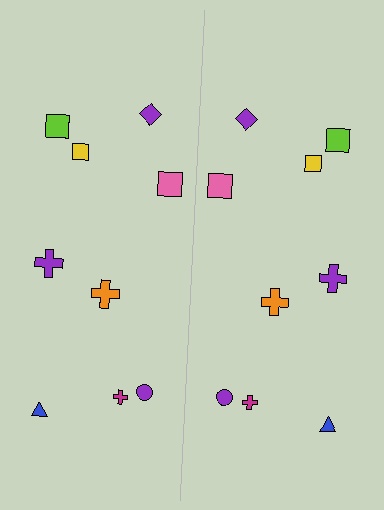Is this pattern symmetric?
Yes, this pattern has bilateral (reflection) symmetry.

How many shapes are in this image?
There are 18 shapes in this image.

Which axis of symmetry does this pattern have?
The pattern has a vertical axis of symmetry running through the center of the image.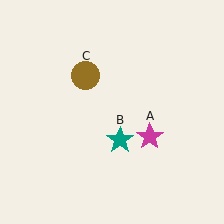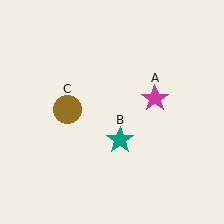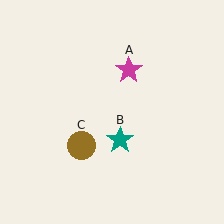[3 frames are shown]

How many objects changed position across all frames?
2 objects changed position: magenta star (object A), brown circle (object C).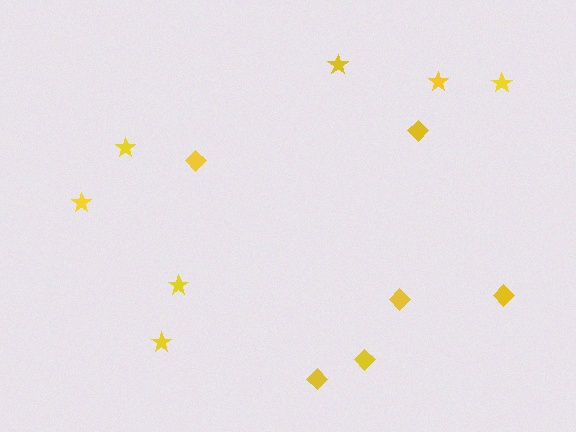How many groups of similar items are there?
There are 2 groups: one group of stars (7) and one group of diamonds (6).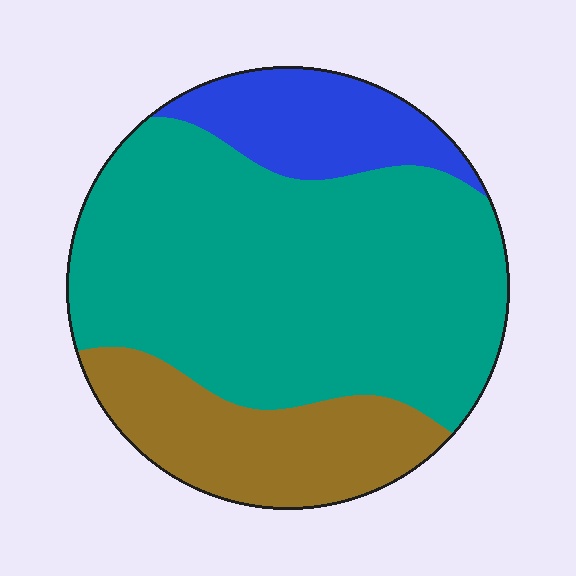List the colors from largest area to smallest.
From largest to smallest: teal, brown, blue.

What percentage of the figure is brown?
Brown takes up about one fifth (1/5) of the figure.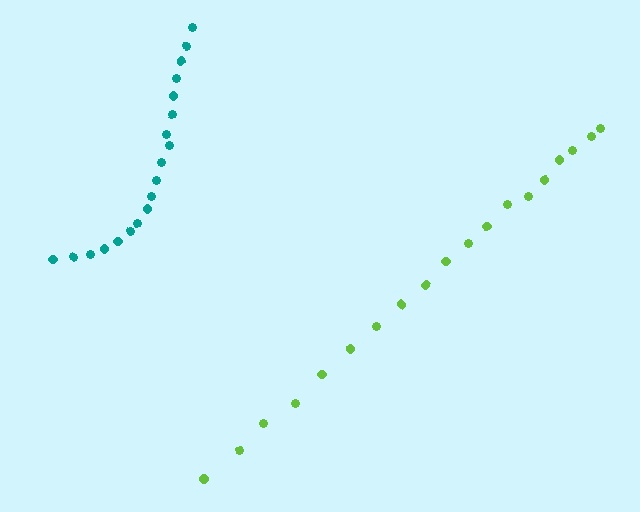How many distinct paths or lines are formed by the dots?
There are 2 distinct paths.